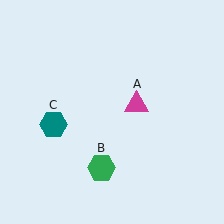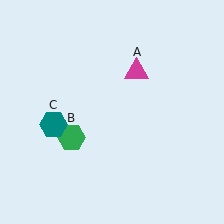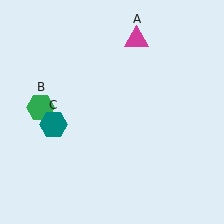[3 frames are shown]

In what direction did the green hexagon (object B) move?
The green hexagon (object B) moved up and to the left.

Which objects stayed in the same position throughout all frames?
Teal hexagon (object C) remained stationary.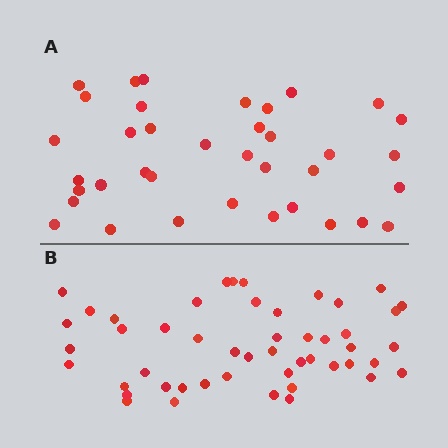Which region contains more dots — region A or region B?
Region B (the bottom region) has more dots.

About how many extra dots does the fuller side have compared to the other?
Region B has roughly 12 or so more dots than region A.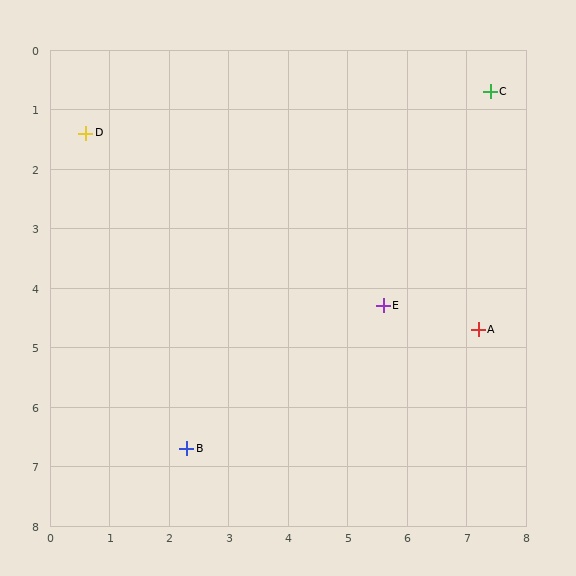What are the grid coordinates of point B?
Point B is at approximately (2.3, 6.7).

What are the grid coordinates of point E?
Point E is at approximately (5.6, 4.3).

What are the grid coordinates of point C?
Point C is at approximately (7.4, 0.7).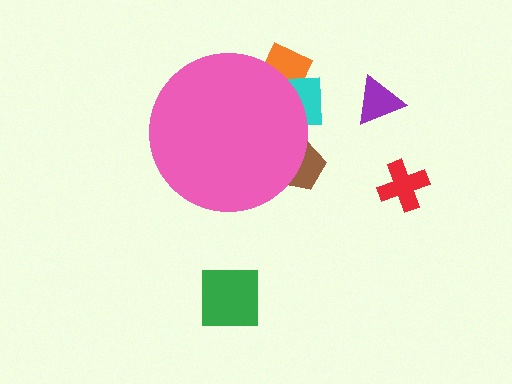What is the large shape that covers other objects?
A pink circle.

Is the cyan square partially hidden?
Yes, the cyan square is partially hidden behind the pink circle.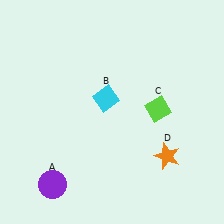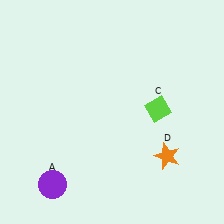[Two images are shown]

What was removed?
The cyan diamond (B) was removed in Image 2.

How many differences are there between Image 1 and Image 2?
There is 1 difference between the two images.